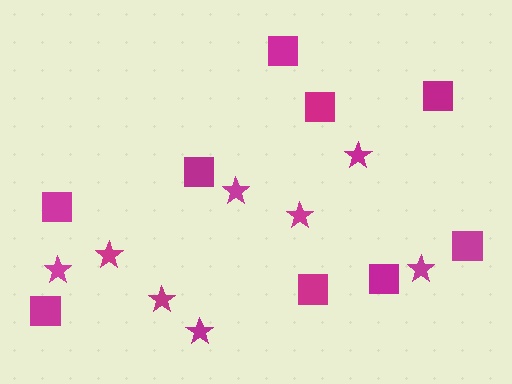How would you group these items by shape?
There are 2 groups: one group of squares (9) and one group of stars (8).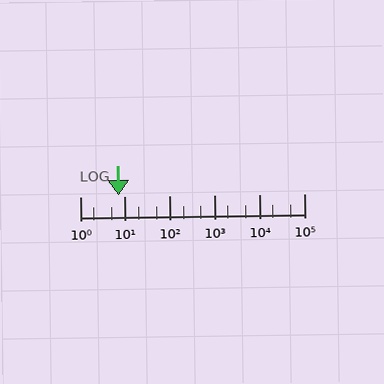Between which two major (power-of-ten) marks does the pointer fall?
The pointer is between 1 and 10.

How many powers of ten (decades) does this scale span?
The scale spans 5 decades, from 1 to 100000.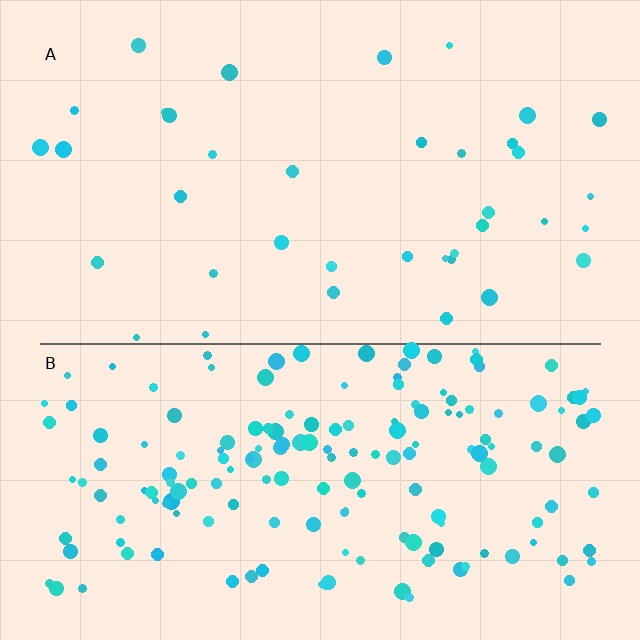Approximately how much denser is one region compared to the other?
Approximately 4.5× — region B over region A.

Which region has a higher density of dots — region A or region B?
B (the bottom).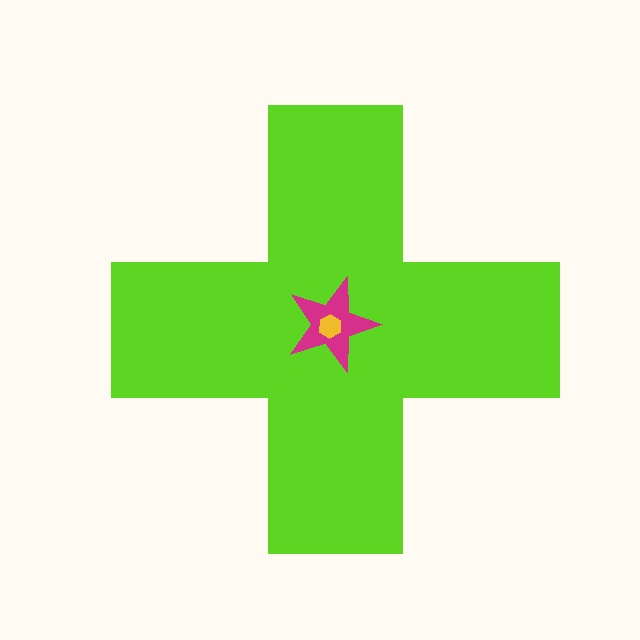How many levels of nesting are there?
3.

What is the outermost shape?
The lime cross.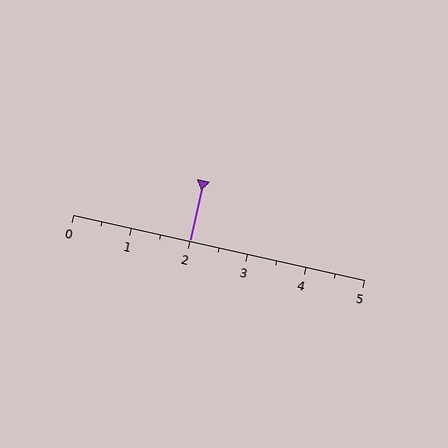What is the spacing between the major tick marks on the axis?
The major ticks are spaced 1 apart.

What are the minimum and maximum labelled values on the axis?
The axis runs from 0 to 5.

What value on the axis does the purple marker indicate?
The marker indicates approximately 2.